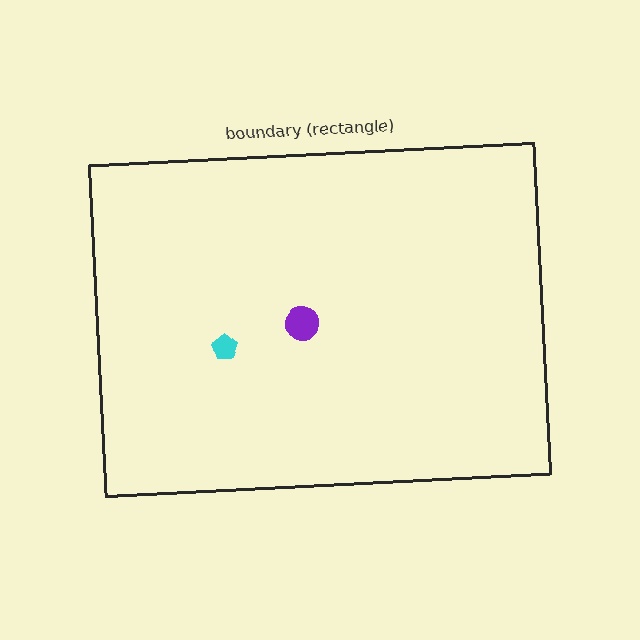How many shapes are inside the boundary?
3 inside, 0 outside.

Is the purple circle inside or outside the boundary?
Inside.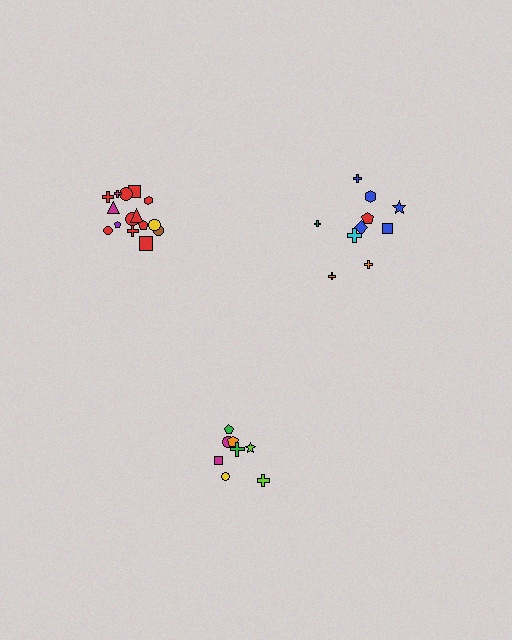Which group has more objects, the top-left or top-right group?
The top-left group.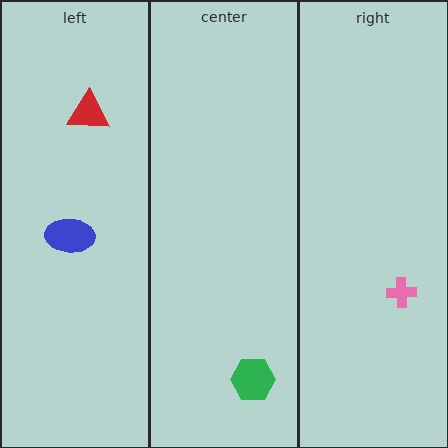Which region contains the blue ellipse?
The left region.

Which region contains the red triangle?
The left region.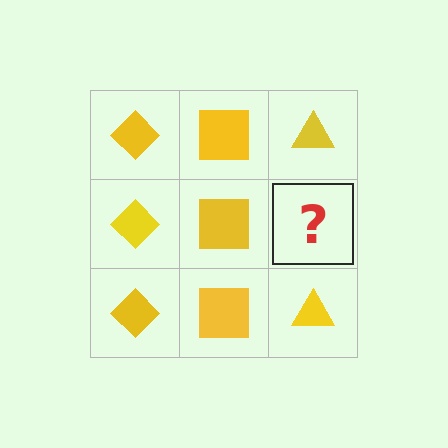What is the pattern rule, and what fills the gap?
The rule is that each column has a consistent shape. The gap should be filled with a yellow triangle.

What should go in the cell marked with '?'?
The missing cell should contain a yellow triangle.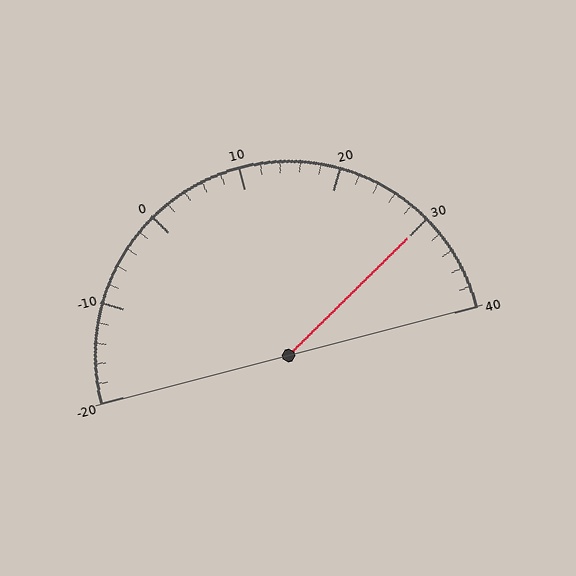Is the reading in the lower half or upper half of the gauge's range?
The reading is in the upper half of the range (-20 to 40).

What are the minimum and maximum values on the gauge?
The gauge ranges from -20 to 40.